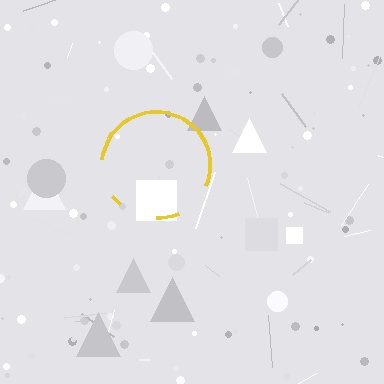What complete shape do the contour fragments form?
The contour fragments form a circle.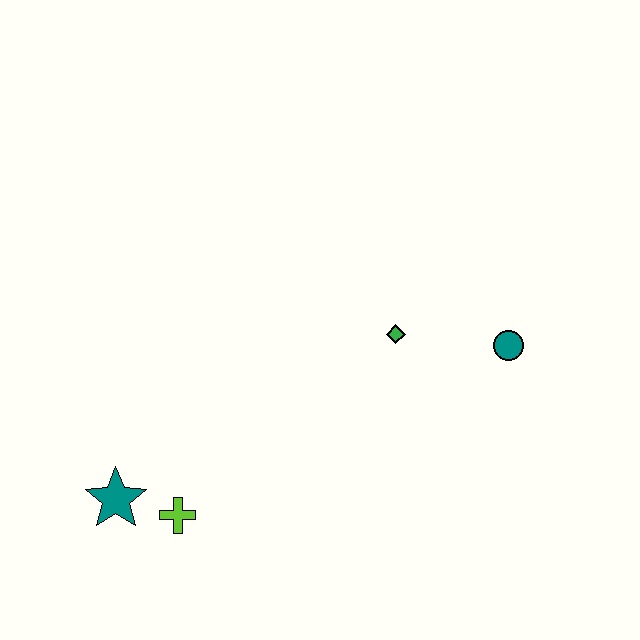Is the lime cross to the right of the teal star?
Yes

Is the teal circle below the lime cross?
No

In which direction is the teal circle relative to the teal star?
The teal circle is to the right of the teal star.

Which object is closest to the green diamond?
The teal circle is closest to the green diamond.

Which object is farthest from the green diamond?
The teal star is farthest from the green diamond.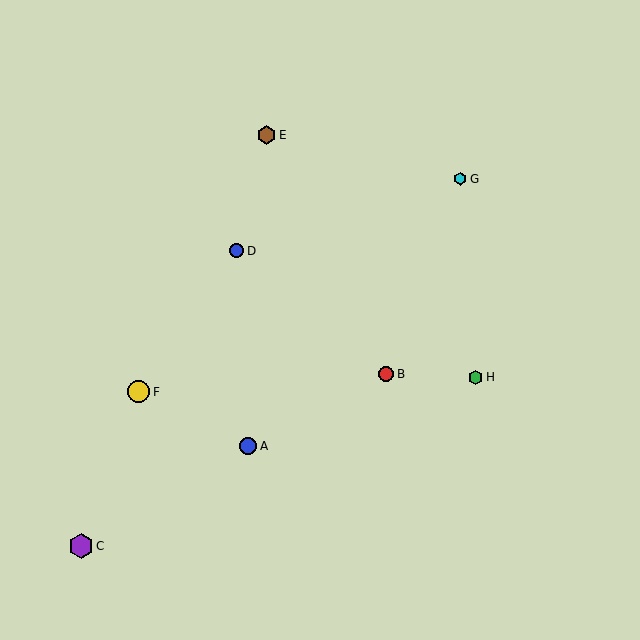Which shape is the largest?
The purple hexagon (labeled C) is the largest.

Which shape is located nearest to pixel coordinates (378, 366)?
The red circle (labeled B) at (386, 374) is nearest to that location.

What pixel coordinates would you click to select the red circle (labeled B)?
Click at (386, 374) to select the red circle B.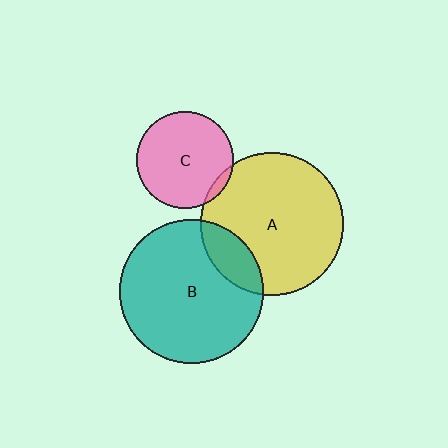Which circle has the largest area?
Circle B (teal).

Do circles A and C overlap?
Yes.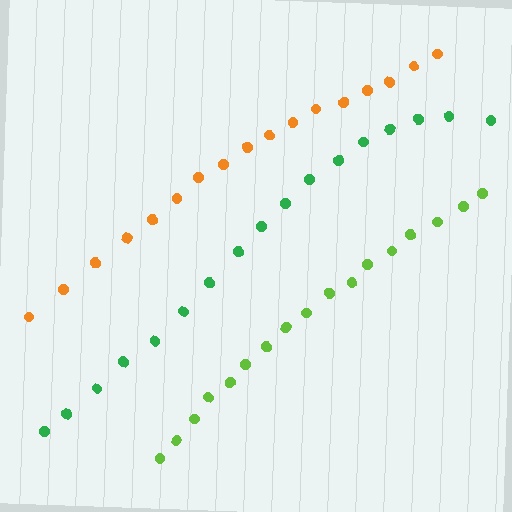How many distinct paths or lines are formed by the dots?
There are 3 distinct paths.